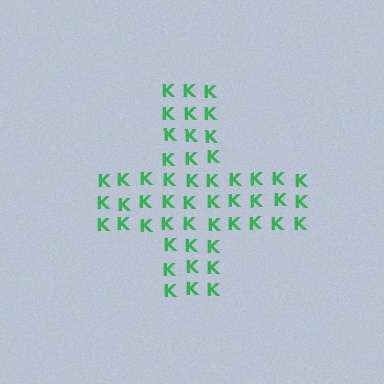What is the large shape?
The large shape is a cross.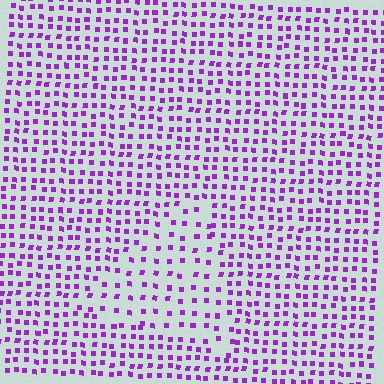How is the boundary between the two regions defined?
The boundary is defined by a change in element density (approximately 1.8x ratio). All elements are the same color, size, and shape.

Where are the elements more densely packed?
The elements are more densely packed outside the triangle boundary.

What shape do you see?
I see a triangle.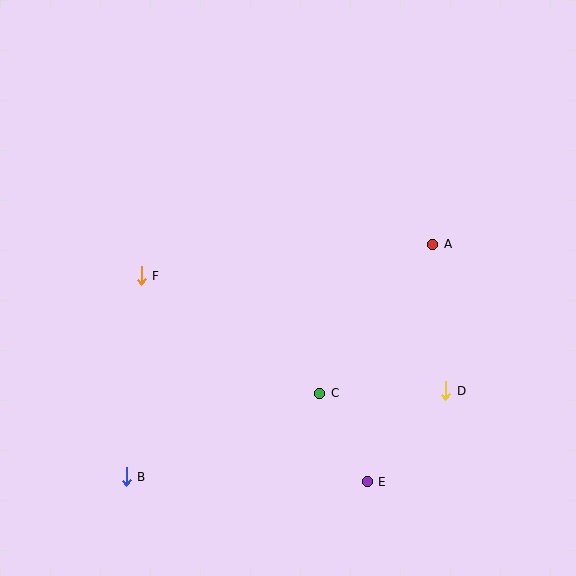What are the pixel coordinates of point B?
Point B is at (126, 477).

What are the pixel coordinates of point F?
Point F is at (141, 276).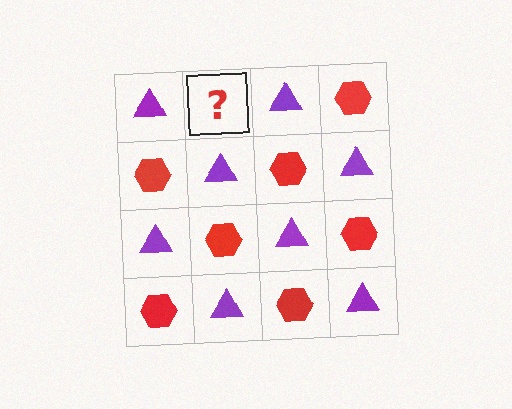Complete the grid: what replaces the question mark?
The question mark should be replaced with a red hexagon.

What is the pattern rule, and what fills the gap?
The rule is that it alternates purple triangle and red hexagon in a checkerboard pattern. The gap should be filled with a red hexagon.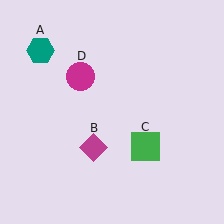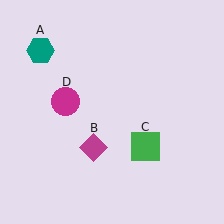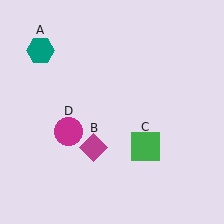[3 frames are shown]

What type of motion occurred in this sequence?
The magenta circle (object D) rotated counterclockwise around the center of the scene.